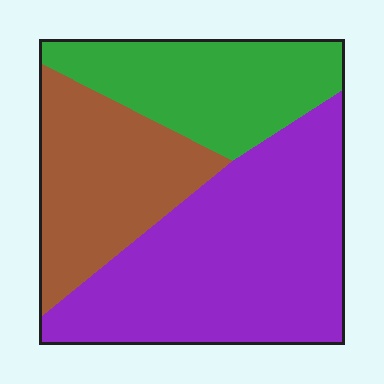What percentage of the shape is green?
Green covers about 25% of the shape.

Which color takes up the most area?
Purple, at roughly 50%.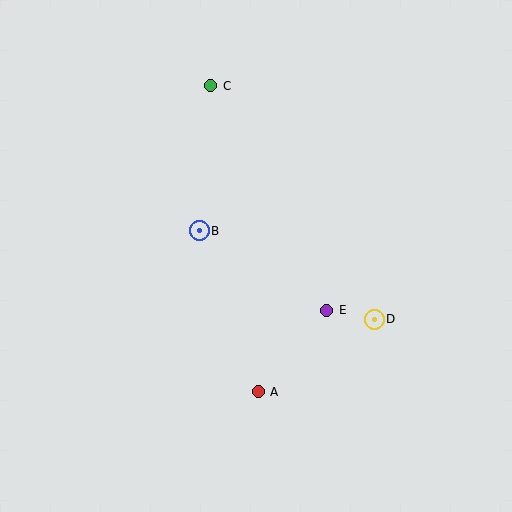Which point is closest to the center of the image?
Point B at (199, 231) is closest to the center.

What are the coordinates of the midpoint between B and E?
The midpoint between B and E is at (263, 270).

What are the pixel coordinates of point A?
Point A is at (258, 392).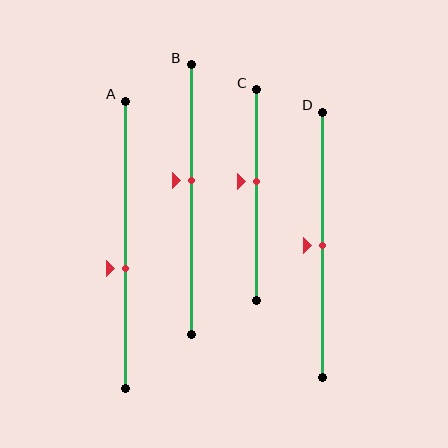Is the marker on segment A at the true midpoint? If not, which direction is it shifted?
No, the marker on segment A is shifted downward by about 8% of the segment length.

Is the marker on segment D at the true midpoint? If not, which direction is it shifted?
Yes, the marker on segment D is at the true midpoint.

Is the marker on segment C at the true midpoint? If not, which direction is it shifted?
No, the marker on segment C is shifted upward by about 6% of the segment length.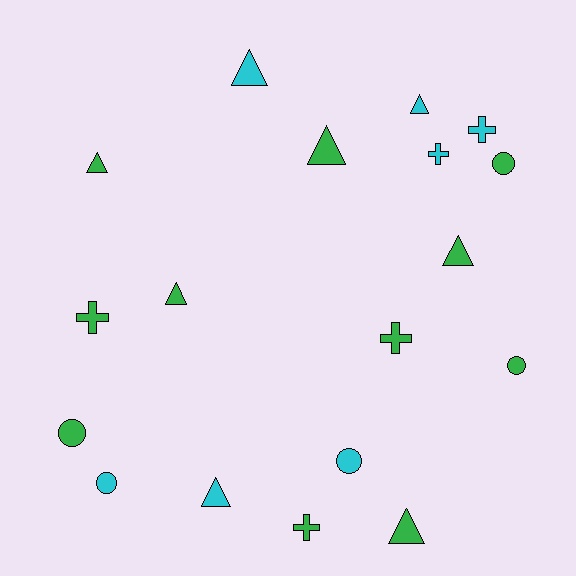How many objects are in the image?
There are 18 objects.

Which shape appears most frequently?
Triangle, with 8 objects.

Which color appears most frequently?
Green, with 11 objects.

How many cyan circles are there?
There are 2 cyan circles.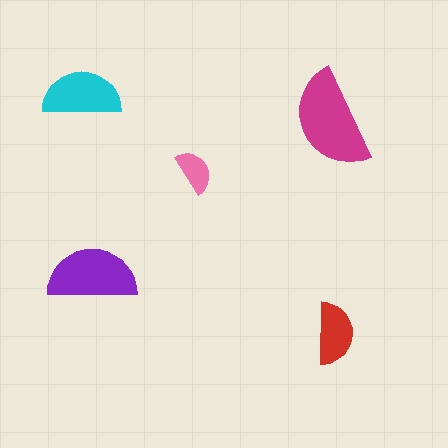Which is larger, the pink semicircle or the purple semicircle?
The purple one.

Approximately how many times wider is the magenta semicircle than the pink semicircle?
About 2 times wider.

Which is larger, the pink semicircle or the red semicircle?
The red one.